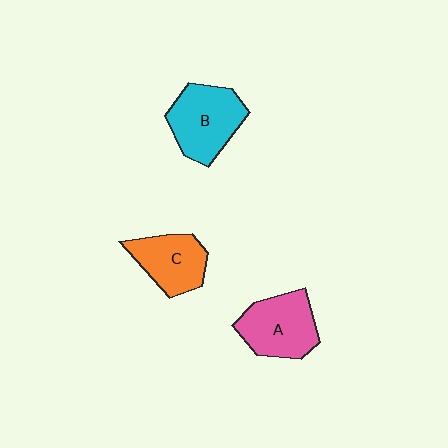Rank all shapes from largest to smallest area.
From largest to smallest: B (cyan), A (pink), C (orange).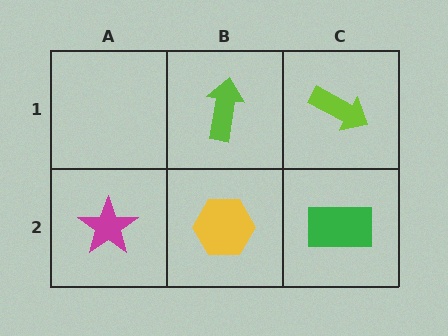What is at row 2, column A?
A magenta star.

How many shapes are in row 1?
2 shapes.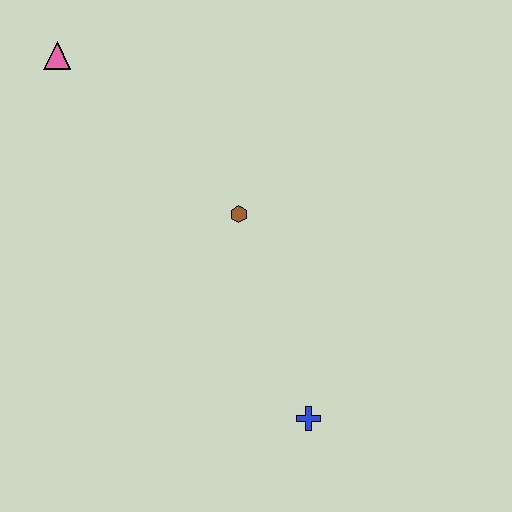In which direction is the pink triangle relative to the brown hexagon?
The pink triangle is to the left of the brown hexagon.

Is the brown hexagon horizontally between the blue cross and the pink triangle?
Yes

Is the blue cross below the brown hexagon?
Yes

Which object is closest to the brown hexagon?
The blue cross is closest to the brown hexagon.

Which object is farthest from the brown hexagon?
The pink triangle is farthest from the brown hexagon.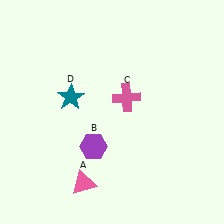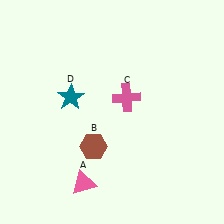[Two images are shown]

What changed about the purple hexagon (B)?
In Image 1, B is purple. In Image 2, it changed to brown.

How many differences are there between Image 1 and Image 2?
There is 1 difference between the two images.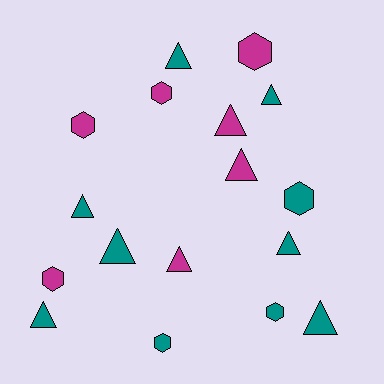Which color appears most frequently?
Teal, with 10 objects.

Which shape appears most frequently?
Triangle, with 10 objects.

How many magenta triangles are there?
There are 3 magenta triangles.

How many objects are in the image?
There are 17 objects.